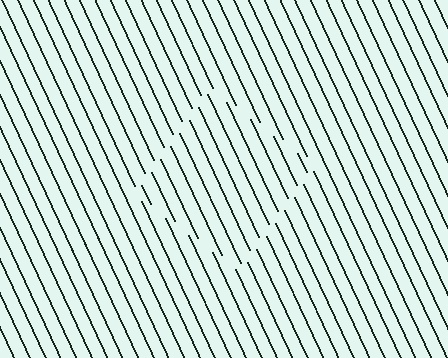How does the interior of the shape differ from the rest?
The interior of the shape contains the same grating, shifted by half a period — the contour is defined by the phase discontinuity where line-ends from the inner and outer gratings abut.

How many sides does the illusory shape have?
4 sides — the line-ends trace a square.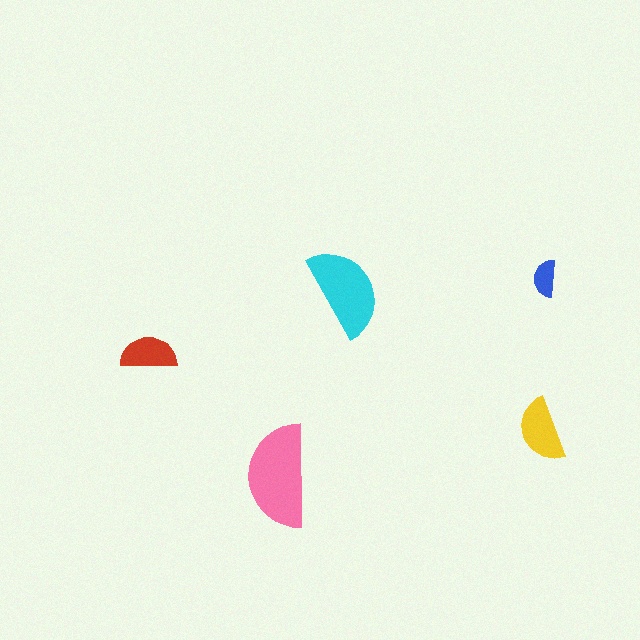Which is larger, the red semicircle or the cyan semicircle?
The cyan one.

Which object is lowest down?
The pink semicircle is bottommost.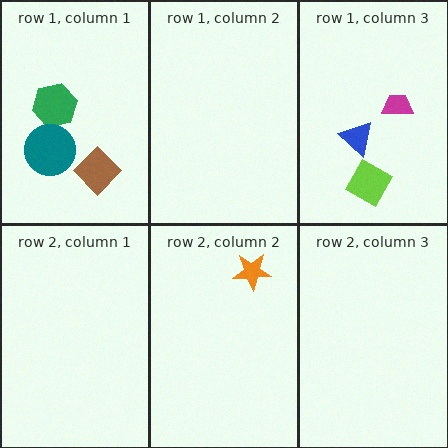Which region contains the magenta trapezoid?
The row 1, column 3 region.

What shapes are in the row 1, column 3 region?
The magenta trapezoid, the blue triangle, the lime square.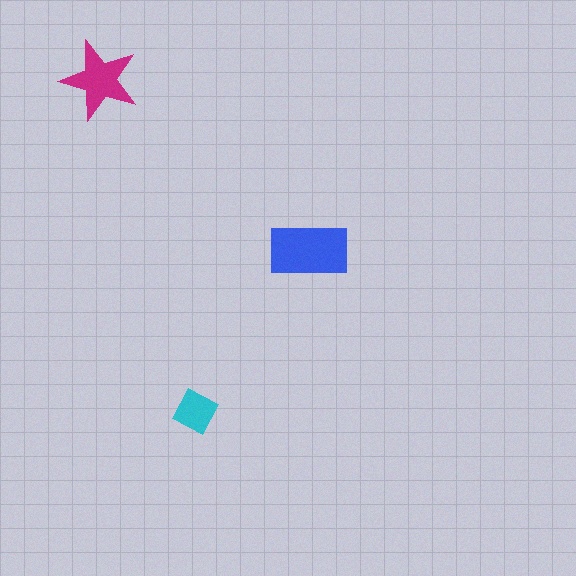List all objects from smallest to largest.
The cyan square, the magenta star, the blue rectangle.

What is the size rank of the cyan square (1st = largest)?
3rd.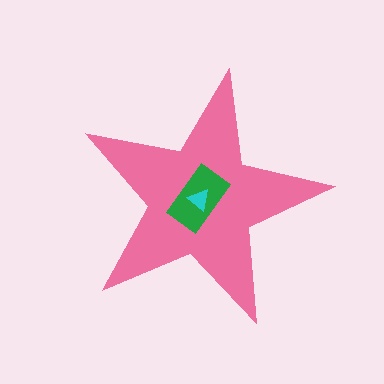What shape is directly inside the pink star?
The green rectangle.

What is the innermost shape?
The cyan triangle.